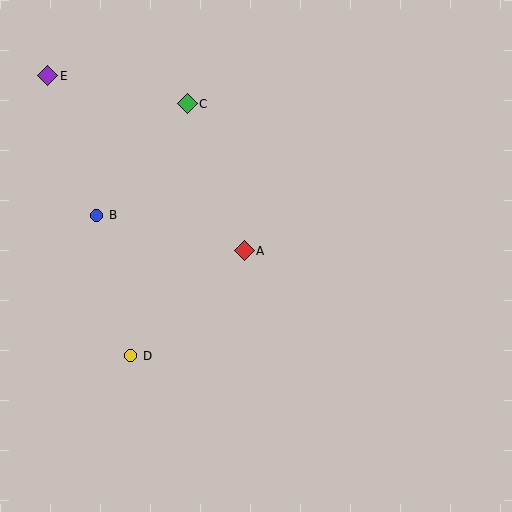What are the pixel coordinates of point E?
Point E is at (48, 76).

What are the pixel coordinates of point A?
Point A is at (244, 251).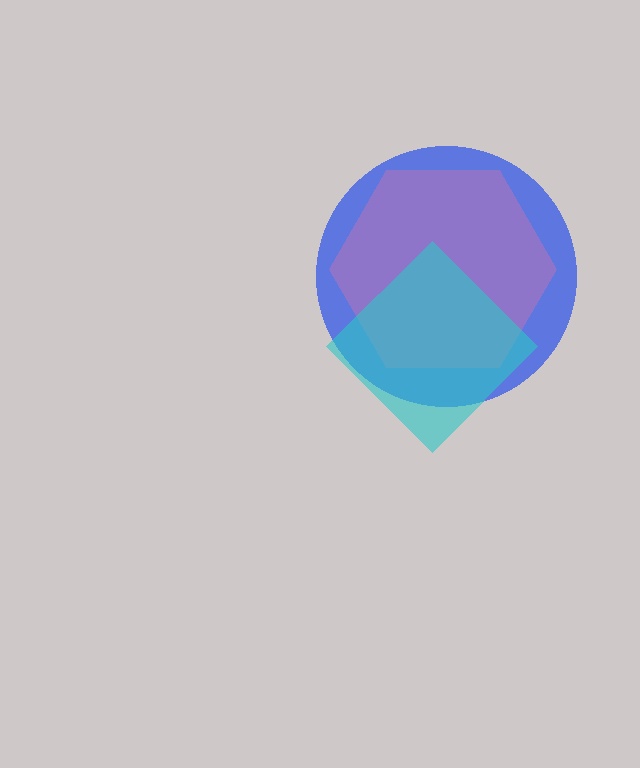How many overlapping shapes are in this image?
There are 3 overlapping shapes in the image.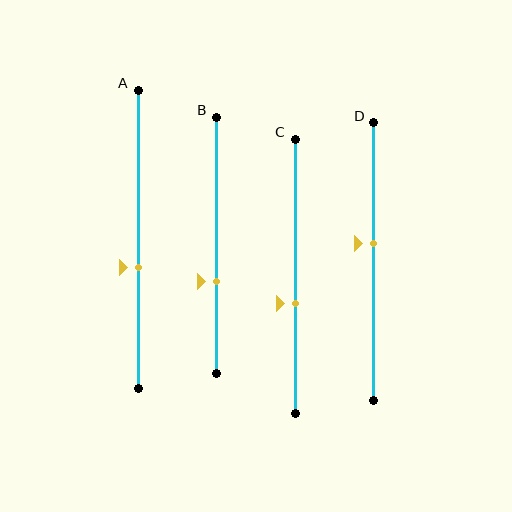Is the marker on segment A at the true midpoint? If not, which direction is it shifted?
No, the marker on segment A is shifted downward by about 10% of the segment length.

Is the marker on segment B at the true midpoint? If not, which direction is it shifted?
No, the marker on segment B is shifted downward by about 14% of the segment length.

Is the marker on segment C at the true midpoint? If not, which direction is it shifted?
No, the marker on segment C is shifted downward by about 10% of the segment length.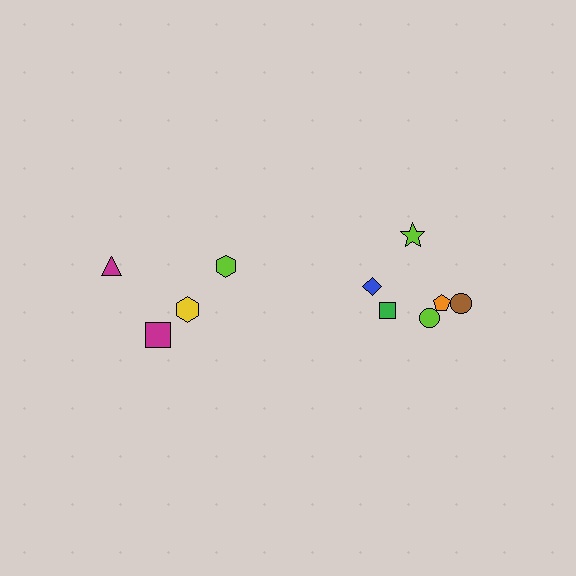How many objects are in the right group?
There are 6 objects.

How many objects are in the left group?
There are 4 objects.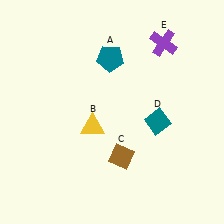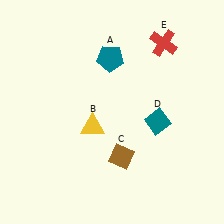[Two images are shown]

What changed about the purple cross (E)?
In Image 1, E is purple. In Image 2, it changed to red.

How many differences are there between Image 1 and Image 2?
There is 1 difference between the two images.